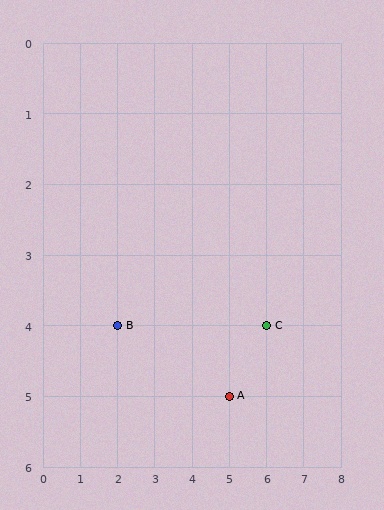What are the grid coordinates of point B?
Point B is at grid coordinates (2, 4).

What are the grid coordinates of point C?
Point C is at grid coordinates (6, 4).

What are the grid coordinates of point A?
Point A is at grid coordinates (5, 5).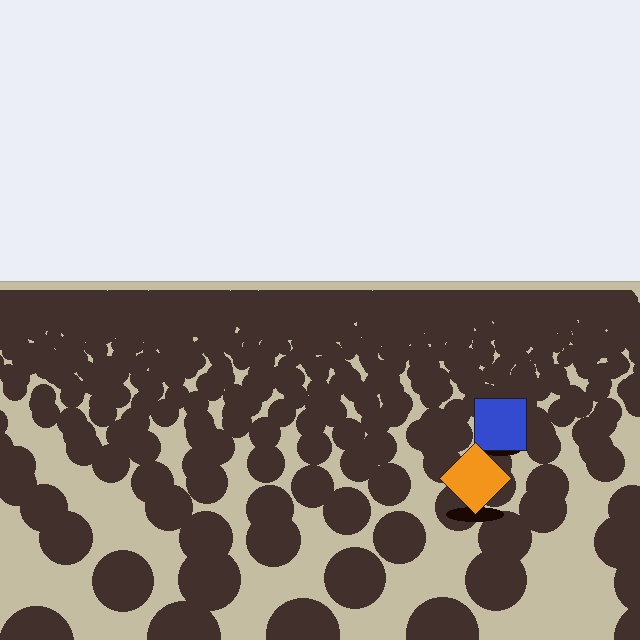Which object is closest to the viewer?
The orange diamond is closest. The texture marks near it are larger and more spread out.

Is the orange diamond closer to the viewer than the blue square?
Yes. The orange diamond is closer — you can tell from the texture gradient: the ground texture is coarser near it.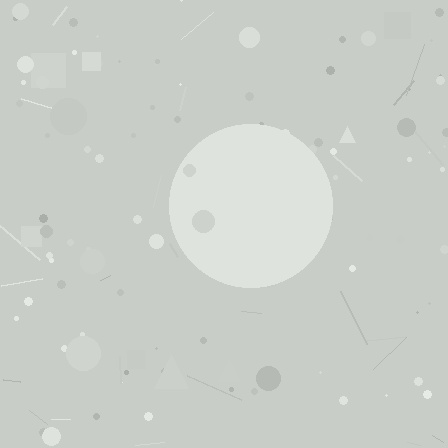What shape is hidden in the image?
A circle is hidden in the image.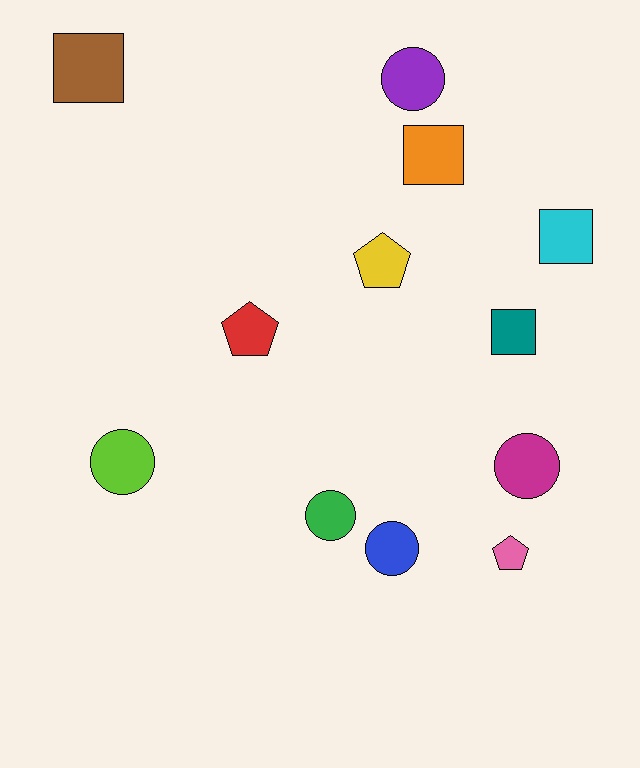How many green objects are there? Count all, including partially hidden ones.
There is 1 green object.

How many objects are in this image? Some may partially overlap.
There are 12 objects.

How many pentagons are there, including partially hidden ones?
There are 3 pentagons.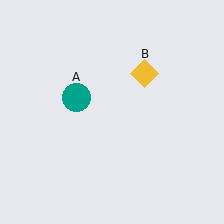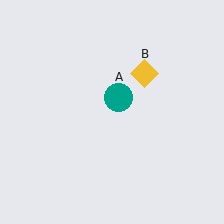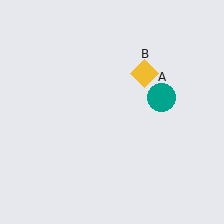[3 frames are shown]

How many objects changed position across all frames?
1 object changed position: teal circle (object A).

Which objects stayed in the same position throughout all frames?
Yellow diamond (object B) remained stationary.